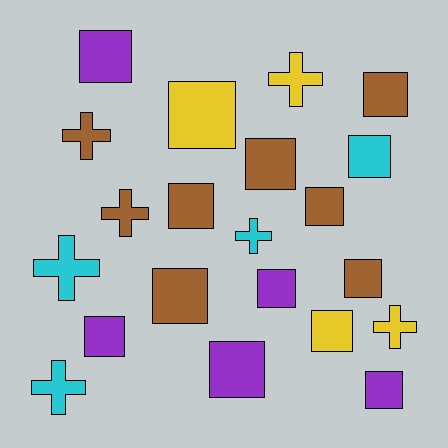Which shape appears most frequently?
Square, with 14 objects.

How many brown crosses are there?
There are 2 brown crosses.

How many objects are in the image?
There are 21 objects.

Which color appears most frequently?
Brown, with 8 objects.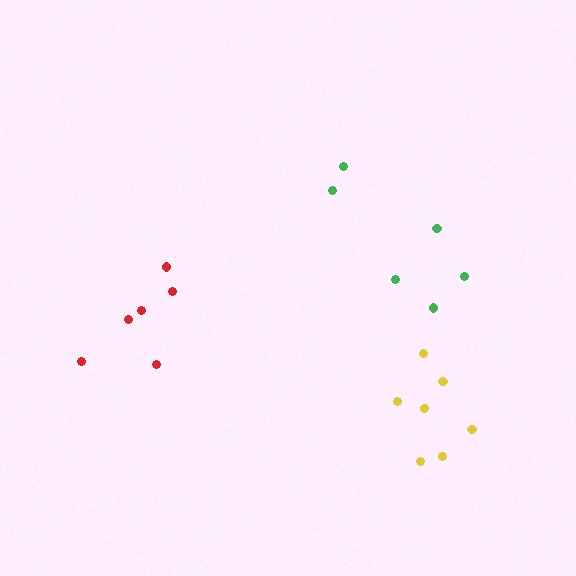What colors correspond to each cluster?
The clusters are colored: red, green, yellow.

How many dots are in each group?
Group 1: 6 dots, Group 2: 6 dots, Group 3: 7 dots (19 total).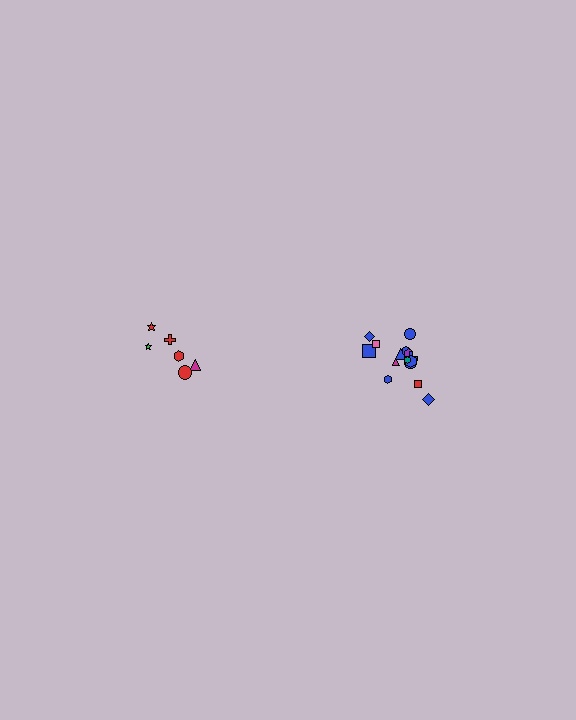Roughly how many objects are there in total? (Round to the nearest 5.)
Roughly 20 objects in total.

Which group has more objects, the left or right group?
The right group.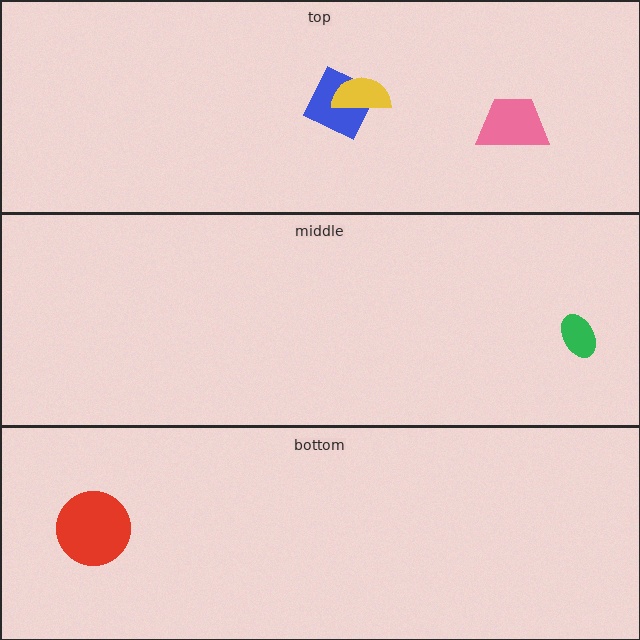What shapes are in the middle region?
The green ellipse.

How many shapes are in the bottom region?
1.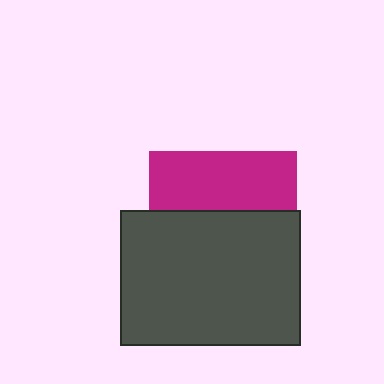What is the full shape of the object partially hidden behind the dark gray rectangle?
The partially hidden object is a magenta square.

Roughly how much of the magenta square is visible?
A small part of it is visible (roughly 39%).